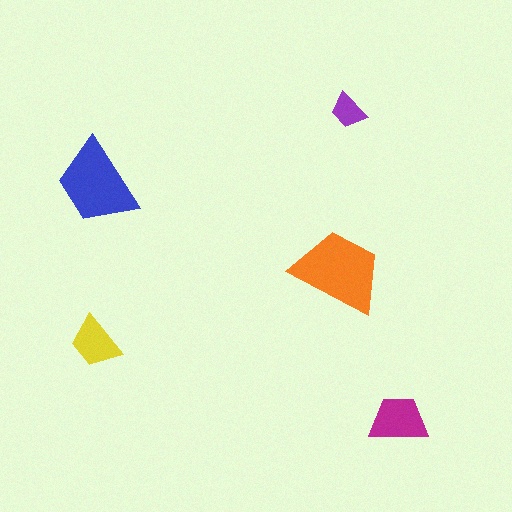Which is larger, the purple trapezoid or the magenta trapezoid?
The magenta one.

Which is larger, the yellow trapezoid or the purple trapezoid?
The yellow one.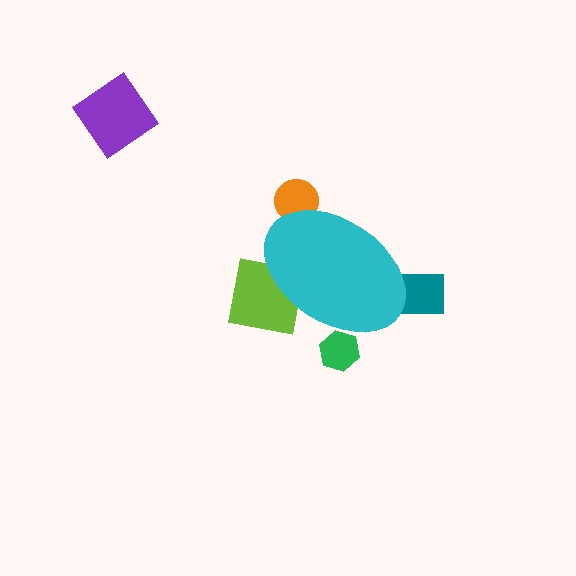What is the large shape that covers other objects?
A cyan ellipse.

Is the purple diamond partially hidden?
No, the purple diamond is fully visible.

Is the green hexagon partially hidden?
Yes, the green hexagon is partially hidden behind the cyan ellipse.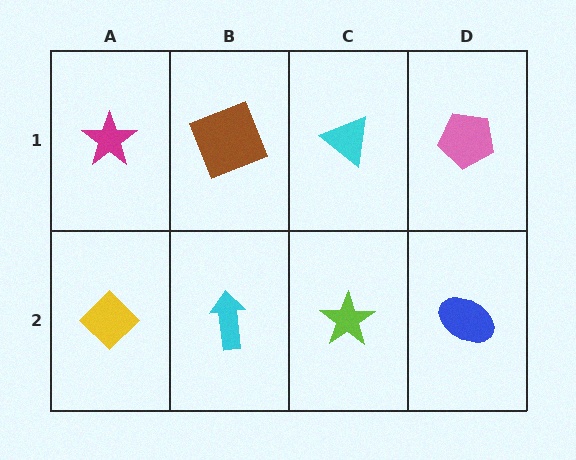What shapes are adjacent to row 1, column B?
A cyan arrow (row 2, column B), a magenta star (row 1, column A), a cyan triangle (row 1, column C).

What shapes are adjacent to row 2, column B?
A brown square (row 1, column B), a yellow diamond (row 2, column A), a lime star (row 2, column C).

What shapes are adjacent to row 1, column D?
A blue ellipse (row 2, column D), a cyan triangle (row 1, column C).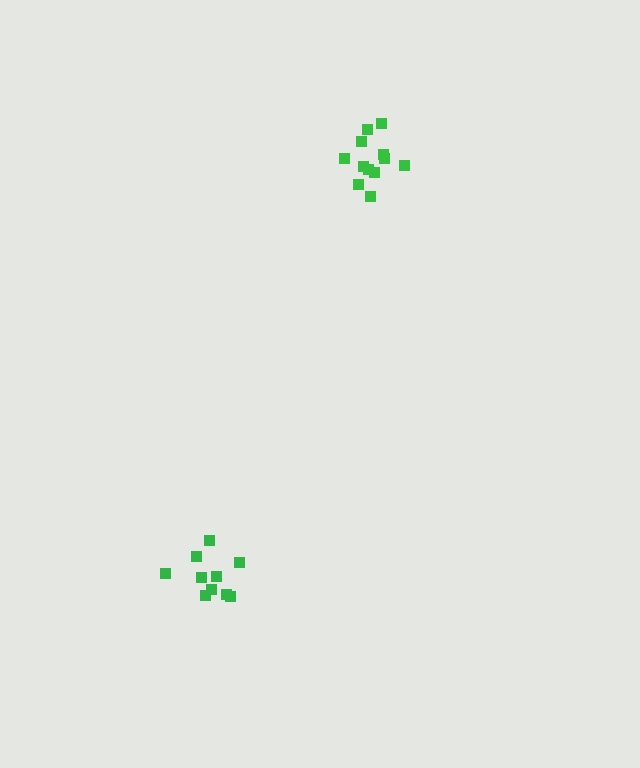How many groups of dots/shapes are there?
There are 2 groups.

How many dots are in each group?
Group 1: 10 dots, Group 2: 12 dots (22 total).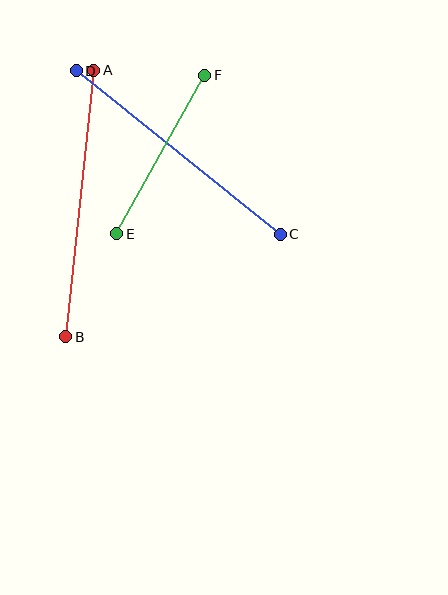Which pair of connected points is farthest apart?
Points A and B are farthest apart.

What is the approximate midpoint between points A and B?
The midpoint is at approximately (80, 204) pixels.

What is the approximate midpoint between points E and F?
The midpoint is at approximately (161, 154) pixels.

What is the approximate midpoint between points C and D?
The midpoint is at approximately (178, 153) pixels.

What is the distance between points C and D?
The distance is approximately 261 pixels.